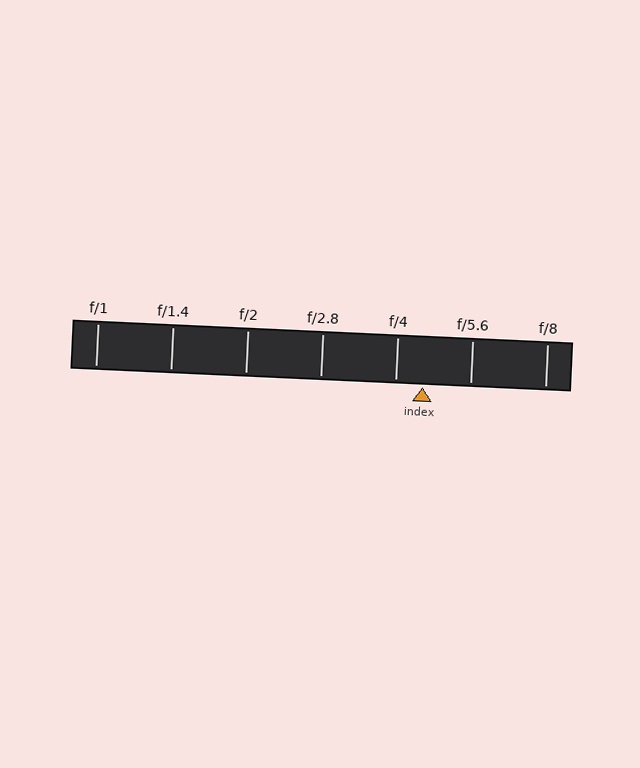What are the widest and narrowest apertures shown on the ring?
The widest aperture shown is f/1 and the narrowest is f/8.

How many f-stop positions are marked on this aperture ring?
There are 7 f-stop positions marked.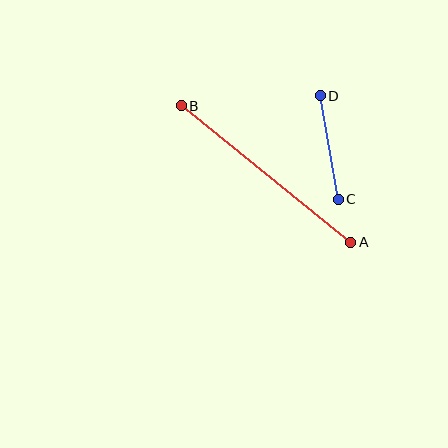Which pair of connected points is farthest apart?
Points A and B are farthest apart.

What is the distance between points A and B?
The distance is approximately 218 pixels.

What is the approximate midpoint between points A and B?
The midpoint is at approximately (266, 174) pixels.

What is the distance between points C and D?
The distance is approximately 105 pixels.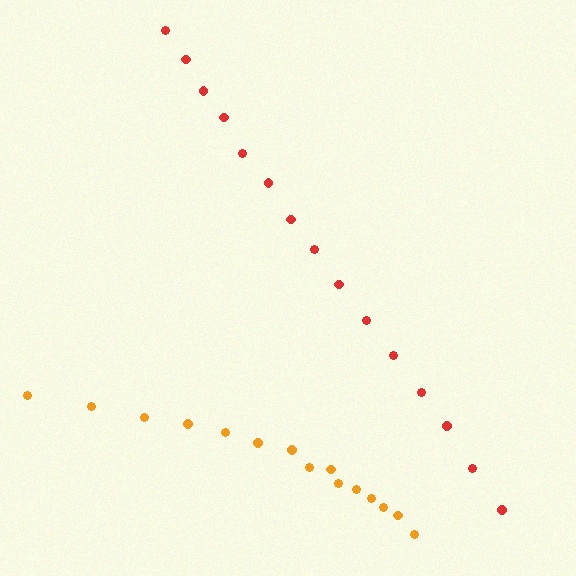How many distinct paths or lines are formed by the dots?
There are 2 distinct paths.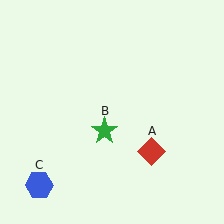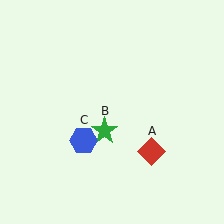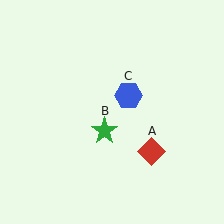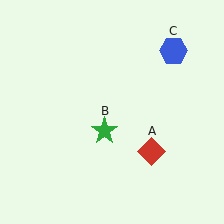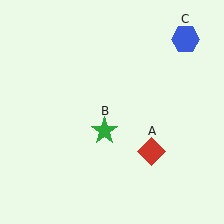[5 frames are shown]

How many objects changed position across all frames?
1 object changed position: blue hexagon (object C).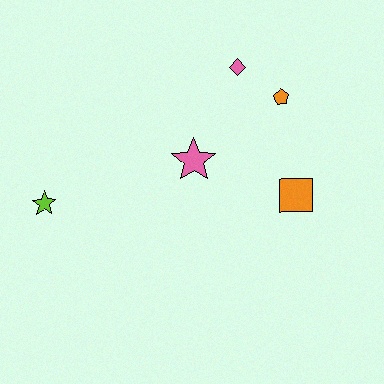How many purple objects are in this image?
There are no purple objects.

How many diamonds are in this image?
There is 1 diamond.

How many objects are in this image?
There are 5 objects.